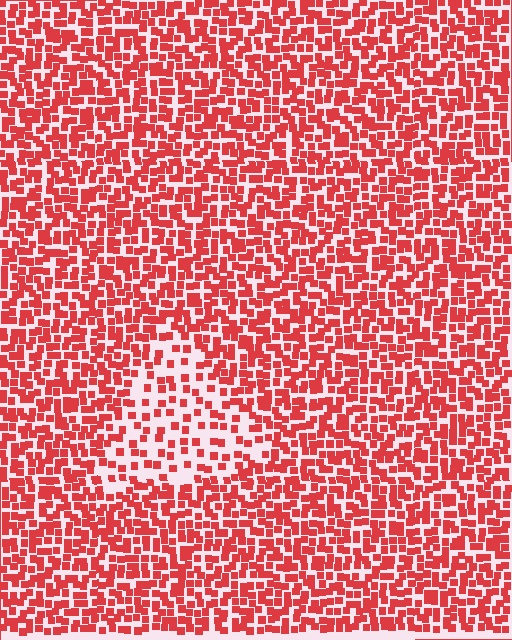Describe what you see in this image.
The image contains small red elements arranged at two different densities. A triangle-shaped region is visible where the elements are less densely packed than the surrounding area.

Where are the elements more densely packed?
The elements are more densely packed outside the triangle boundary.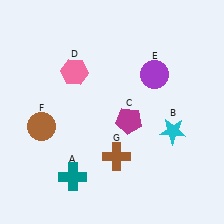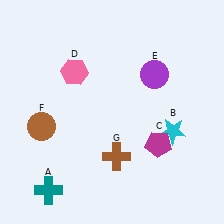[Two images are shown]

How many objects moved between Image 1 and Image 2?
2 objects moved between the two images.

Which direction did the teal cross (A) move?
The teal cross (A) moved left.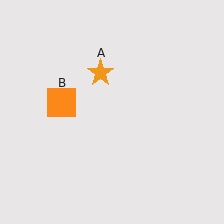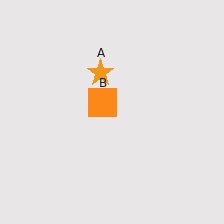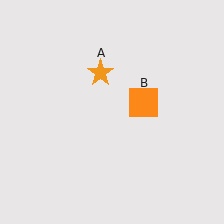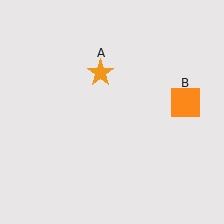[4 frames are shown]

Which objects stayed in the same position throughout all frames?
Orange star (object A) remained stationary.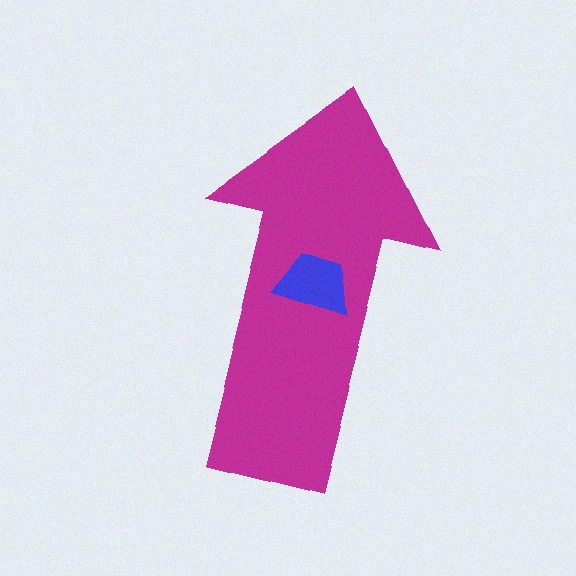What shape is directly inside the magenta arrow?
The blue trapezoid.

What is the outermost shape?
The magenta arrow.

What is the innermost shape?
The blue trapezoid.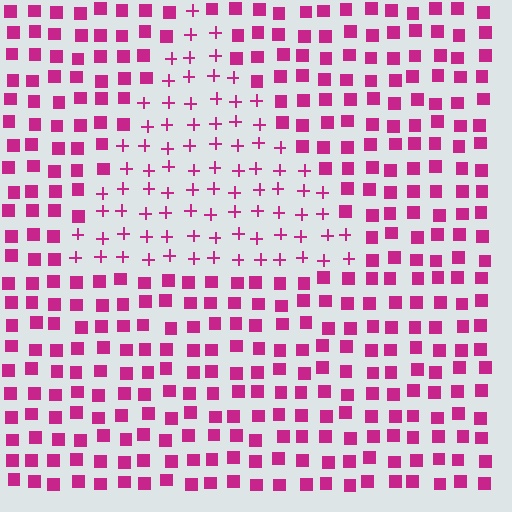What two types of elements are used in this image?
The image uses plus signs inside the triangle region and squares outside it.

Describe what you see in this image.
The image is filled with small magenta elements arranged in a uniform grid. A triangle-shaped region contains plus signs, while the surrounding area contains squares. The boundary is defined purely by the change in element shape.